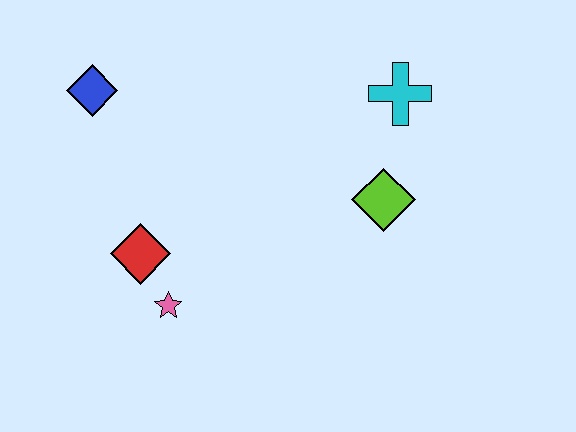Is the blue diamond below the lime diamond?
No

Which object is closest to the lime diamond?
The cyan cross is closest to the lime diamond.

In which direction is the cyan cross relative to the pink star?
The cyan cross is to the right of the pink star.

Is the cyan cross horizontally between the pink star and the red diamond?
No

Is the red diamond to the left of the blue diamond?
No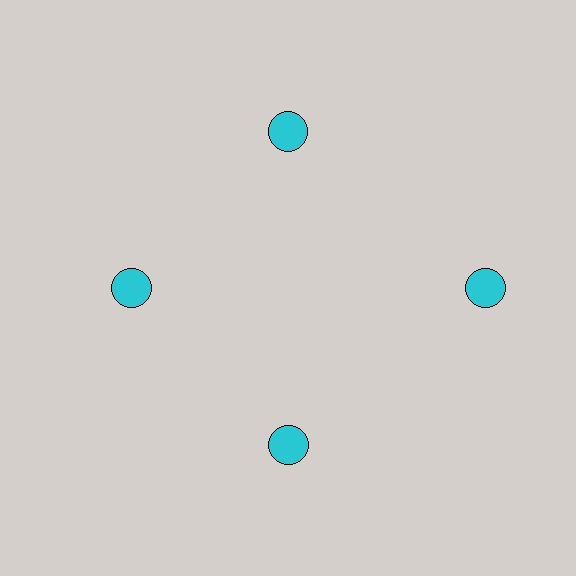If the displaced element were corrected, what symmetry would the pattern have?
It would have 4-fold rotational symmetry — the pattern would map onto itself every 90 degrees.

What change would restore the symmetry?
The symmetry would be restored by moving it inward, back onto the ring so that all 4 circles sit at equal angles and equal distance from the center.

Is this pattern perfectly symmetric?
No. The 4 cyan circles are arranged in a ring, but one element near the 3 o'clock position is pushed outward from the center, breaking the 4-fold rotational symmetry.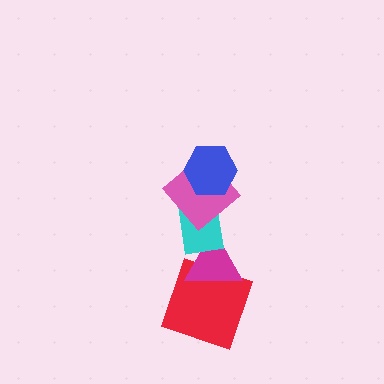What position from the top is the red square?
The red square is 5th from the top.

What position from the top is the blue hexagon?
The blue hexagon is 1st from the top.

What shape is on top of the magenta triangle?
The cyan rectangle is on top of the magenta triangle.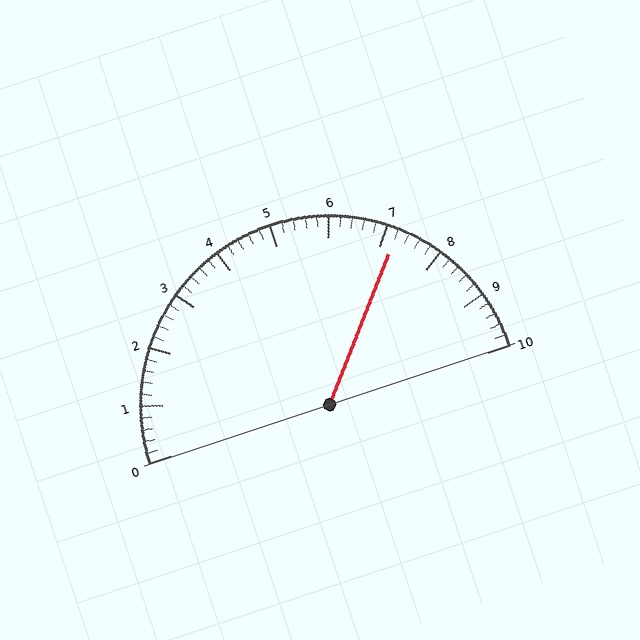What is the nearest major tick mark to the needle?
The nearest major tick mark is 7.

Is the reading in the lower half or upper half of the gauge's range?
The reading is in the upper half of the range (0 to 10).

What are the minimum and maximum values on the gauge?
The gauge ranges from 0 to 10.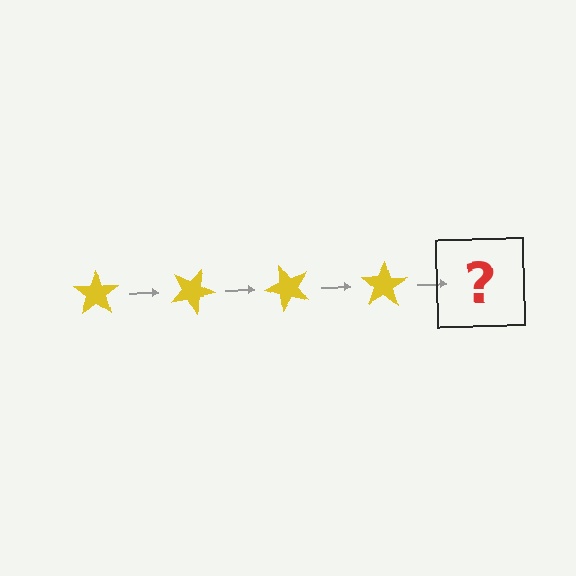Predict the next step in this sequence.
The next step is a yellow star rotated 100 degrees.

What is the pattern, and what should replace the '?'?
The pattern is that the star rotates 25 degrees each step. The '?' should be a yellow star rotated 100 degrees.